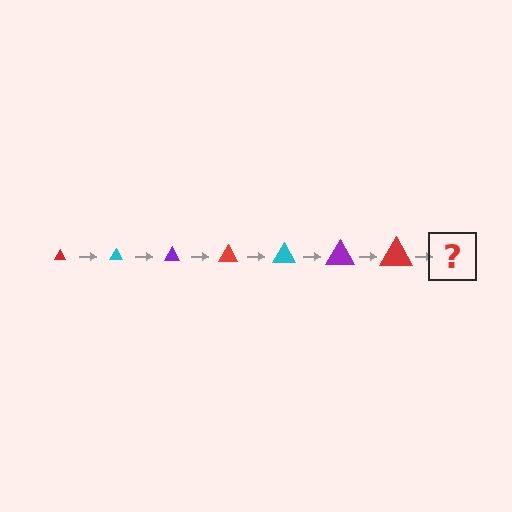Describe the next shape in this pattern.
It should be a cyan triangle, larger than the previous one.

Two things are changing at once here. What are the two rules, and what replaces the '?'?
The two rules are that the triangle grows larger each step and the color cycles through red, cyan, and purple. The '?' should be a cyan triangle, larger than the previous one.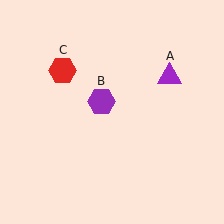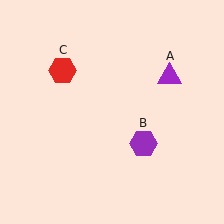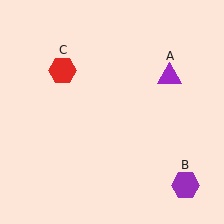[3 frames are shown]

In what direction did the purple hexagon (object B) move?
The purple hexagon (object B) moved down and to the right.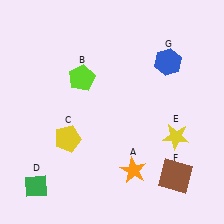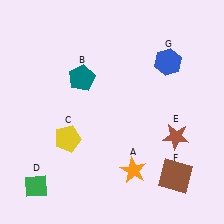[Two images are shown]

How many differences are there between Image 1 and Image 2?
There are 2 differences between the two images.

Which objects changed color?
B changed from lime to teal. E changed from yellow to brown.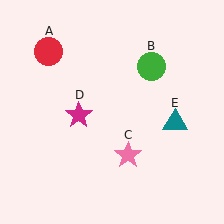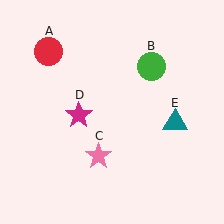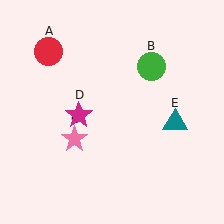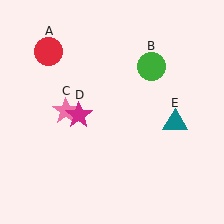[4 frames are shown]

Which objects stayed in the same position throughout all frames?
Red circle (object A) and green circle (object B) and magenta star (object D) and teal triangle (object E) remained stationary.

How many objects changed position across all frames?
1 object changed position: pink star (object C).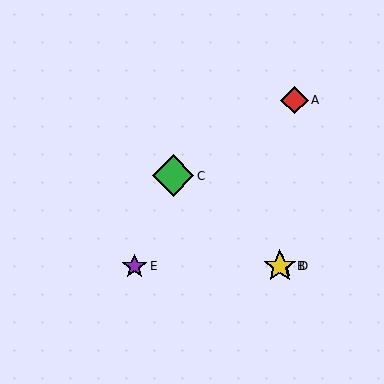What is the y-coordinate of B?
Object B is at y≈266.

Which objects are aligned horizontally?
Objects B, D, E are aligned horizontally.